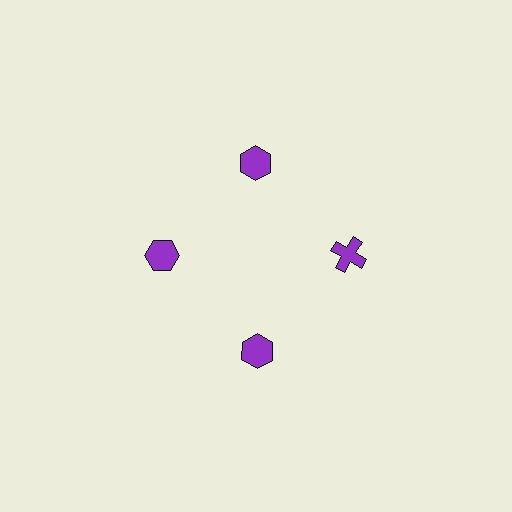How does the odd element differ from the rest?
It has a different shape: cross instead of hexagon.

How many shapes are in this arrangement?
There are 4 shapes arranged in a ring pattern.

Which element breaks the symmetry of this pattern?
The purple cross at roughly the 3 o'clock position breaks the symmetry. All other shapes are purple hexagons.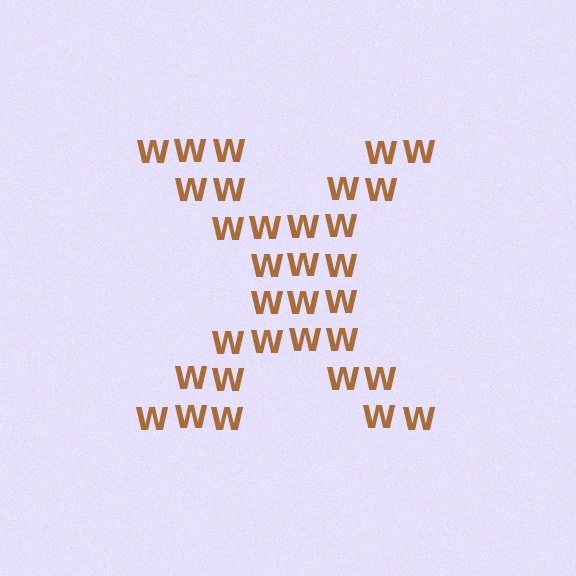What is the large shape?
The large shape is the letter X.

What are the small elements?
The small elements are letter W's.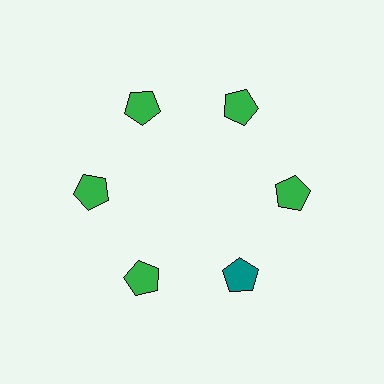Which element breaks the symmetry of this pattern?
The teal pentagon at roughly the 5 o'clock position breaks the symmetry. All other shapes are green pentagons.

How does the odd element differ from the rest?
It has a different color: teal instead of green.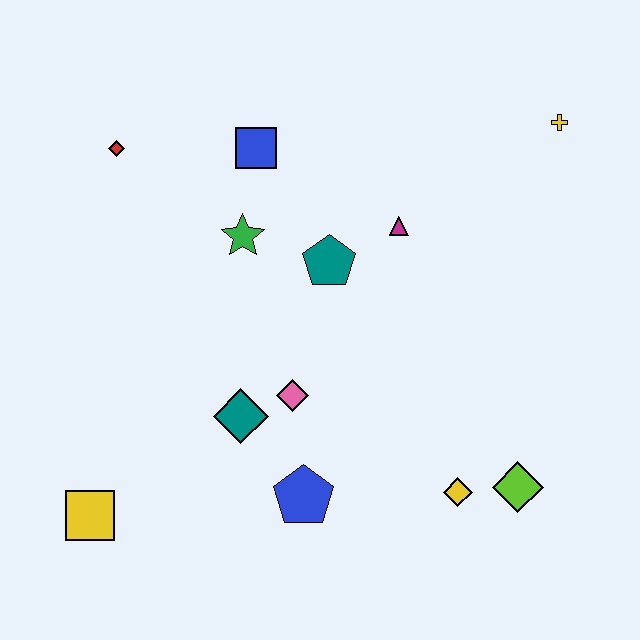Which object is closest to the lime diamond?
The yellow diamond is closest to the lime diamond.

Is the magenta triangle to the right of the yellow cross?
No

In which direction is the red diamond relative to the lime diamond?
The red diamond is to the left of the lime diamond.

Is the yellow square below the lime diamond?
Yes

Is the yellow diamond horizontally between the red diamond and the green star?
No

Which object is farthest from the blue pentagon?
The yellow cross is farthest from the blue pentagon.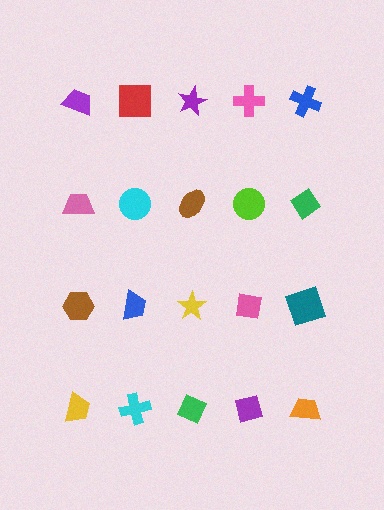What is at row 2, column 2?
A cyan circle.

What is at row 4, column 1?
A yellow trapezoid.